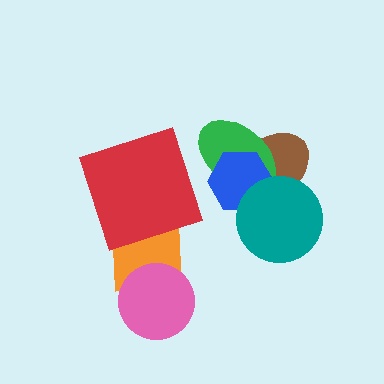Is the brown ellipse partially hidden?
Yes, it is partially covered by another shape.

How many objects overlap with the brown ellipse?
3 objects overlap with the brown ellipse.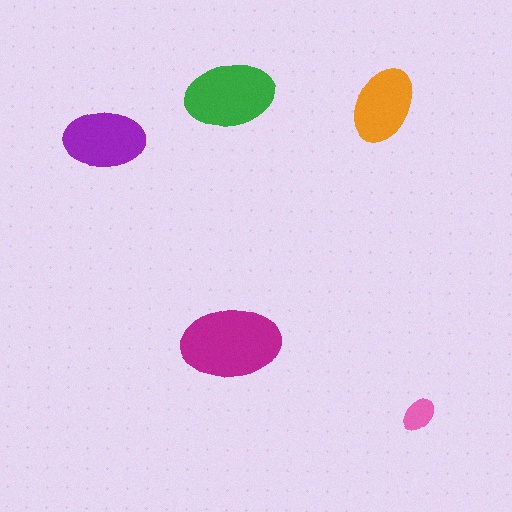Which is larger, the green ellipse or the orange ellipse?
The green one.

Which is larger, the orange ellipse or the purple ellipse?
The purple one.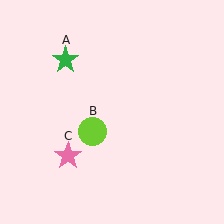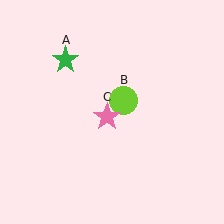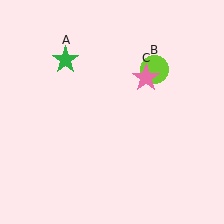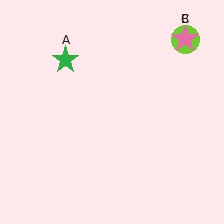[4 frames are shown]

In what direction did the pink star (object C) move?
The pink star (object C) moved up and to the right.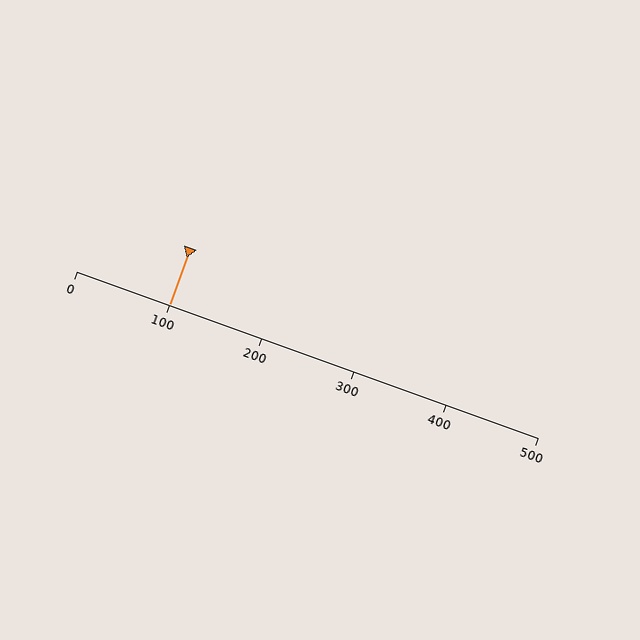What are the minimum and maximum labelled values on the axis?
The axis runs from 0 to 500.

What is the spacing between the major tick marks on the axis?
The major ticks are spaced 100 apart.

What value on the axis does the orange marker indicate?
The marker indicates approximately 100.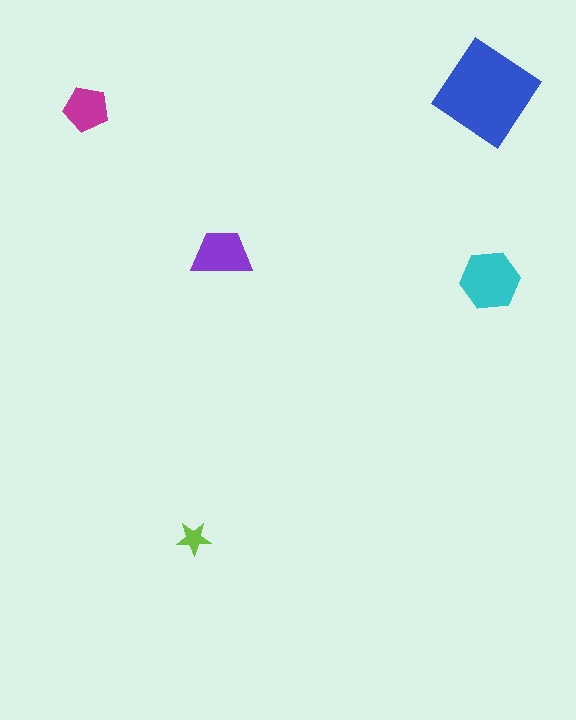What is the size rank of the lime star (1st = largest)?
5th.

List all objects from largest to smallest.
The blue diamond, the cyan hexagon, the purple trapezoid, the magenta pentagon, the lime star.